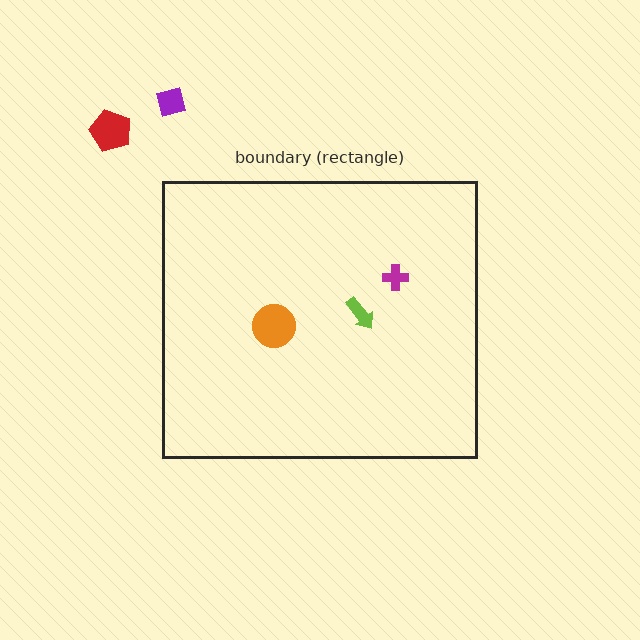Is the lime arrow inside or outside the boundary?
Inside.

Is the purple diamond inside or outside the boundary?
Outside.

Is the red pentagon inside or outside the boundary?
Outside.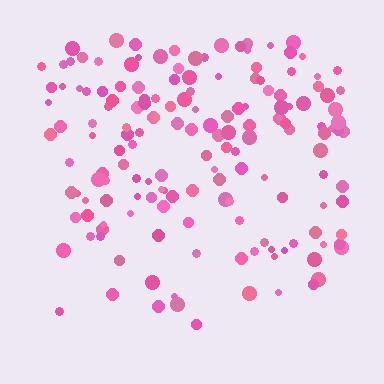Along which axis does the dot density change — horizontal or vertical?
Vertical.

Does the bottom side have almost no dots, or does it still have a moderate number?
Still a moderate number, just noticeably fewer than the top.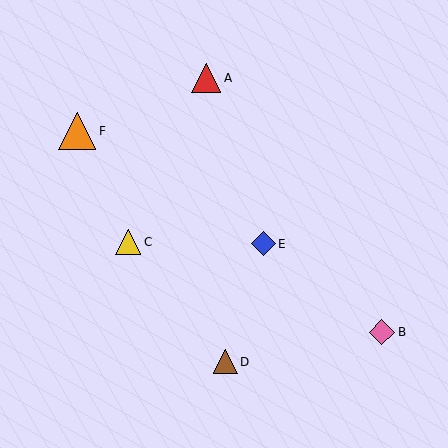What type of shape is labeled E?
Shape E is a blue diamond.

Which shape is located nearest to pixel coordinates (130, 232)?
The yellow triangle (labeled C) at (128, 242) is nearest to that location.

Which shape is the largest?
The orange triangle (labeled F) is the largest.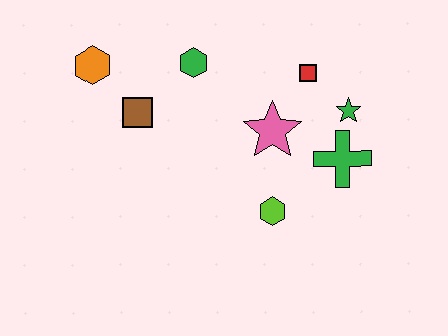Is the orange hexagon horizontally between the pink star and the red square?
No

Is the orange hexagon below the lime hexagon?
No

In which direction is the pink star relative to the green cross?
The pink star is to the left of the green cross.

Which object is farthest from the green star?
The orange hexagon is farthest from the green star.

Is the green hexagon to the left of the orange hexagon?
No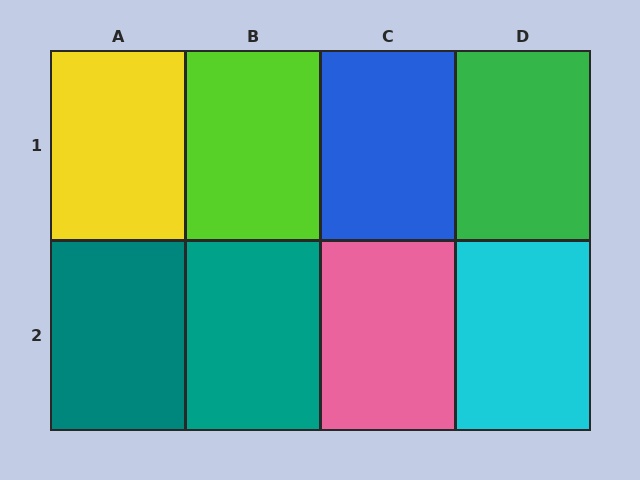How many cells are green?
1 cell is green.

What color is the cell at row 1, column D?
Green.